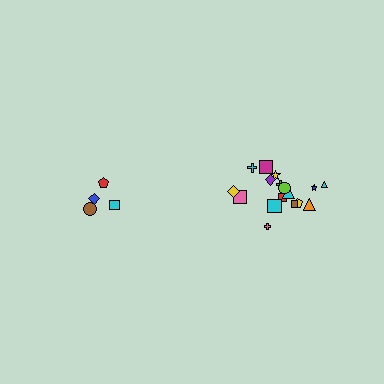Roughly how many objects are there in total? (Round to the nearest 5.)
Roughly 20 objects in total.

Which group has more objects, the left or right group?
The right group.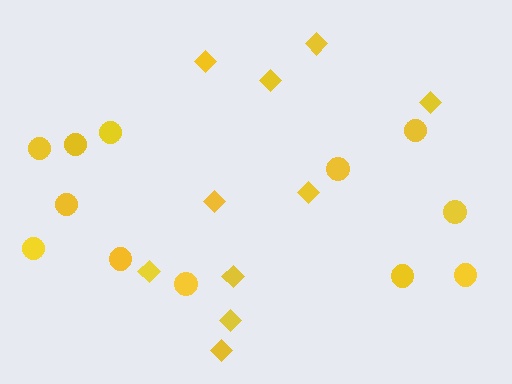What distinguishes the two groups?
There are 2 groups: one group of diamonds (10) and one group of circles (12).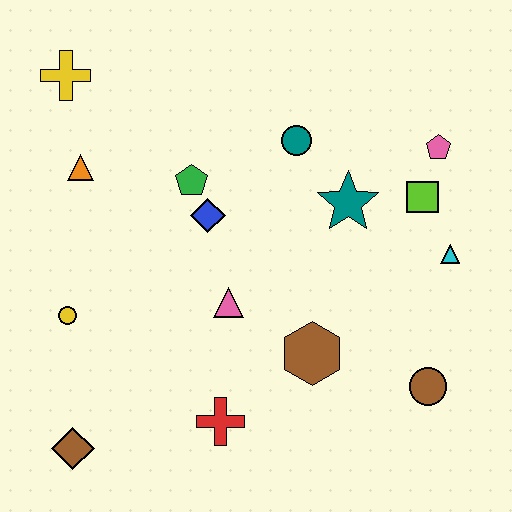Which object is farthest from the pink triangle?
The yellow cross is farthest from the pink triangle.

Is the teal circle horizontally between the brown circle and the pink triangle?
Yes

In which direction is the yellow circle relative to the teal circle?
The yellow circle is to the left of the teal circle.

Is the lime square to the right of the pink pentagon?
No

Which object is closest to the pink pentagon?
The lime square is closest to the pink pentagon.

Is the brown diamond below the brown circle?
Yes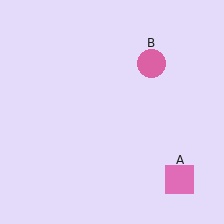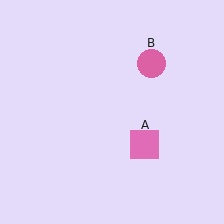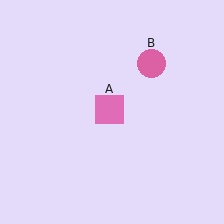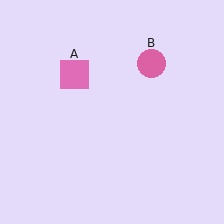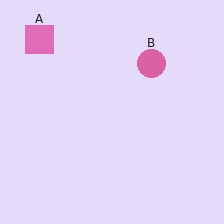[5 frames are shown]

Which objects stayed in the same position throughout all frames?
Pink circle (object B) remained stationary.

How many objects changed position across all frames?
1 object changed position: pink square (object A).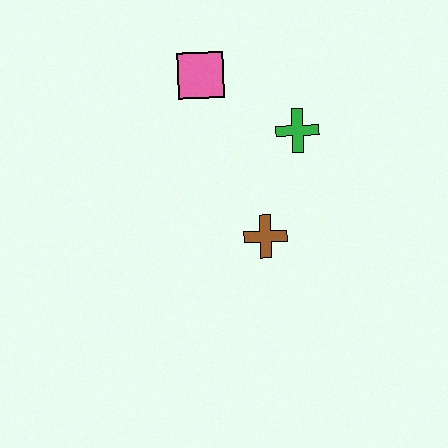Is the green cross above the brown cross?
Yes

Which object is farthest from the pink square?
The brown cross is farthest from the pink square.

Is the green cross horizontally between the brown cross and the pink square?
No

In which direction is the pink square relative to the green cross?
The pink square is to the left of the green cross.